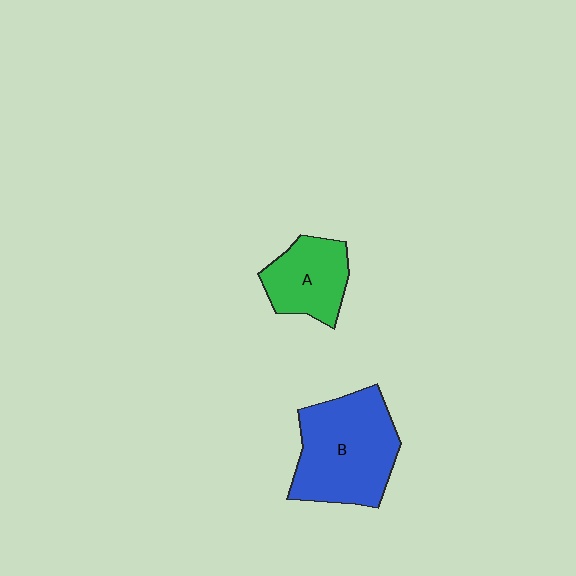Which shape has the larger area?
Shape B (blue).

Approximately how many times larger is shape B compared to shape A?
Approximately 1.7 times.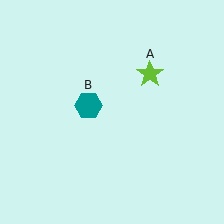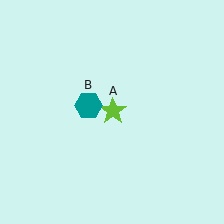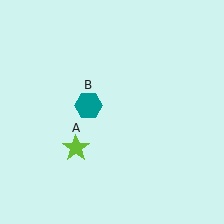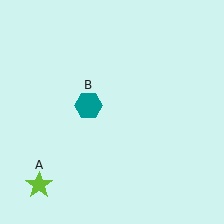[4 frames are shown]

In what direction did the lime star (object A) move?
The lime star (object A) moved down and to the left.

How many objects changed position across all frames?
1 object changed position: lime star (object A).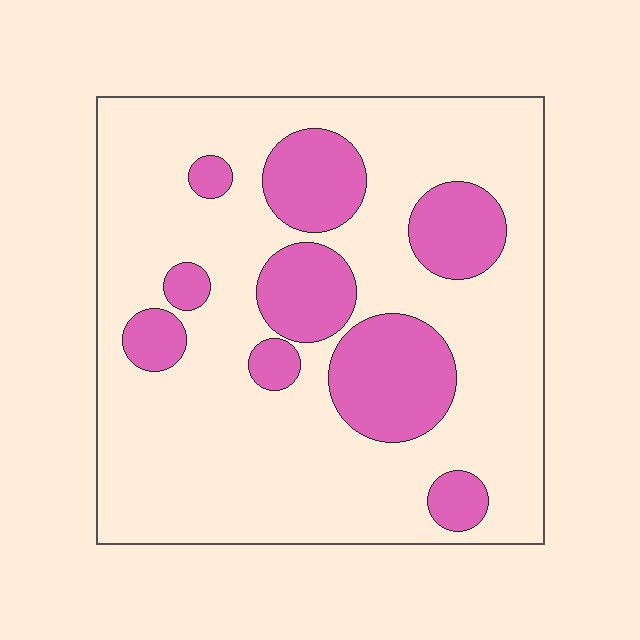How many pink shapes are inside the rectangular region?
9.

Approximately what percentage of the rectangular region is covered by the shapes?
Approximately 25%.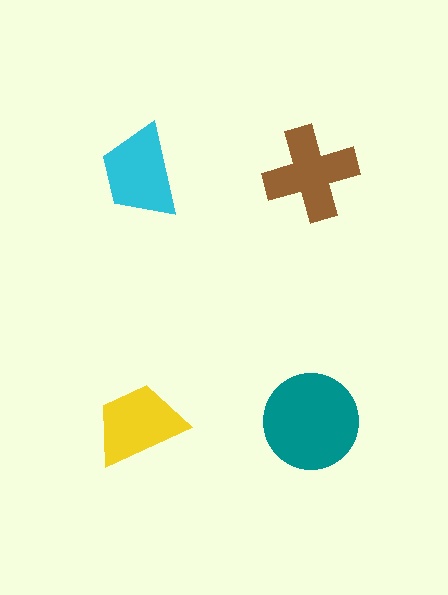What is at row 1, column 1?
A cyan trapezoid.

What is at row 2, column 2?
A teal circle.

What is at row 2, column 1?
A yellow trapezoid.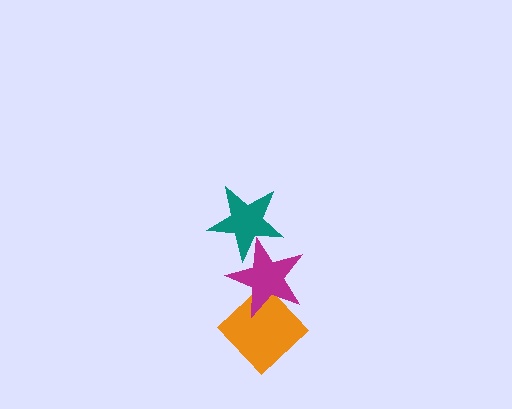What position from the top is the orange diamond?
The orange diamond is 3rd from the top.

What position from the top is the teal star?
The teal star is 1st from the top.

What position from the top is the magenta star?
The magenta star is 2nd from the top.